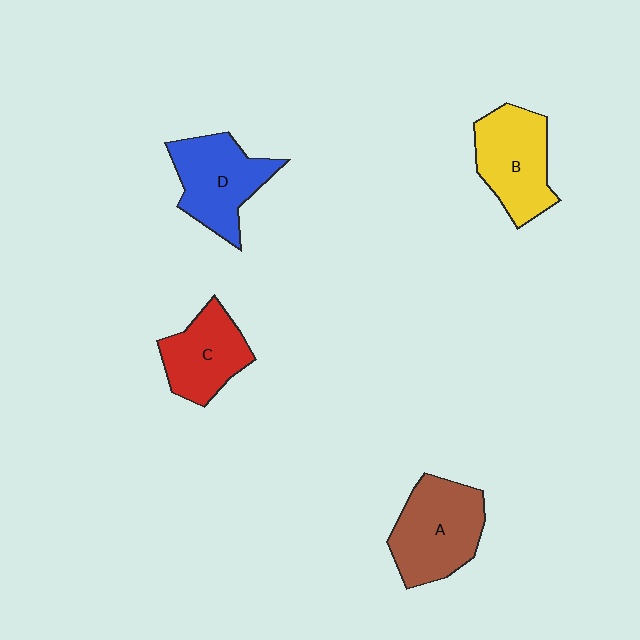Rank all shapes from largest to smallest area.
From largest to smallest: A (brown), D (blue), B (yellow), C (red).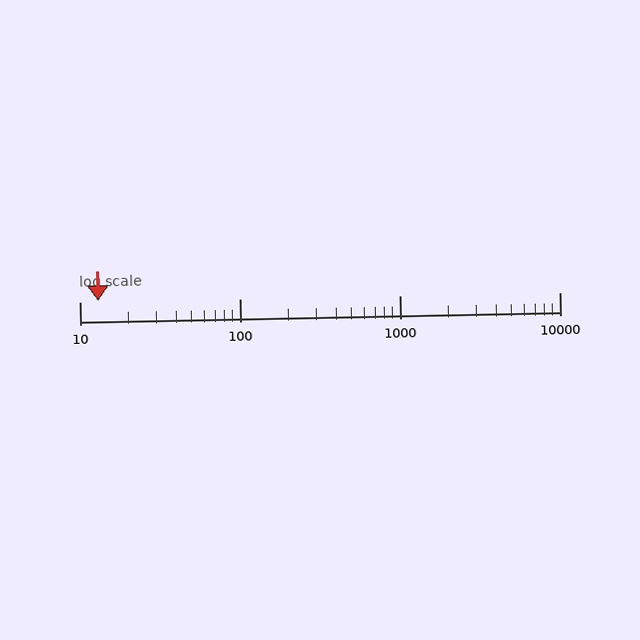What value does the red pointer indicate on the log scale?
The pointer indicates approximately 13.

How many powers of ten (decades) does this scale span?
The scale spans 3 decades, from 10 to 10000.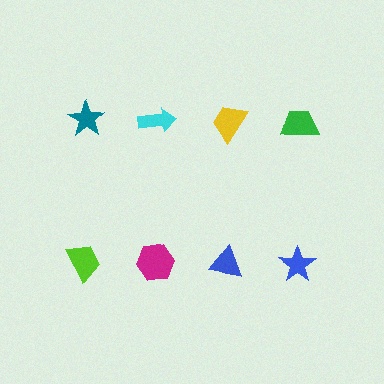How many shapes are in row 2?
4 shapes.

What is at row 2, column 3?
A blue triangle.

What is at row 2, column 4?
A blue star.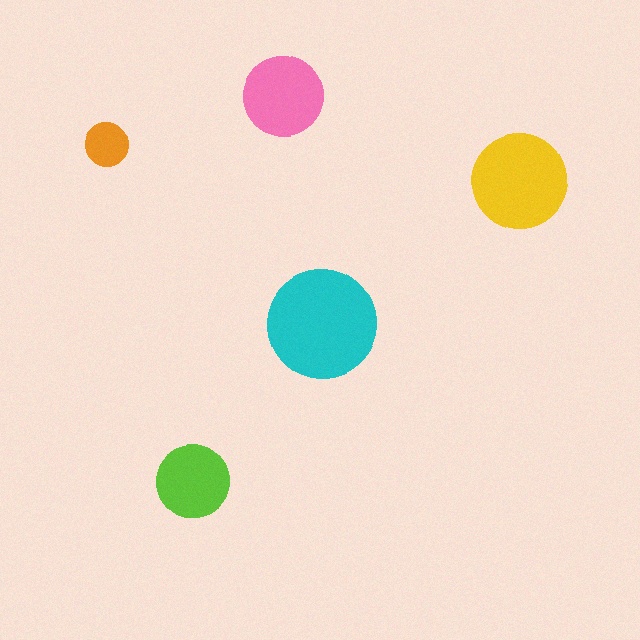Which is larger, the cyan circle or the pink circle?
The cyan one.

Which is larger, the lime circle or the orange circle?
The lime one.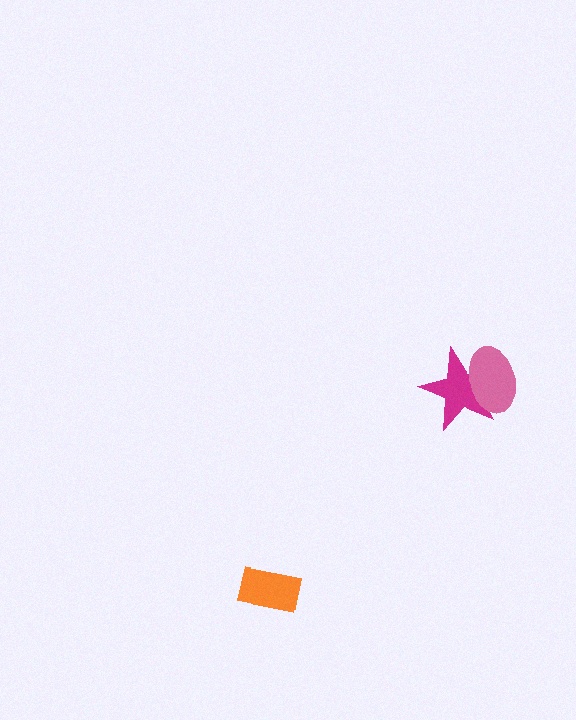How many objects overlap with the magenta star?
1 object overlaps with the magenta star.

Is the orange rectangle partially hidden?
No, no other shape covers it.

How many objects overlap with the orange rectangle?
0 objects overlap with the orange rectangle.